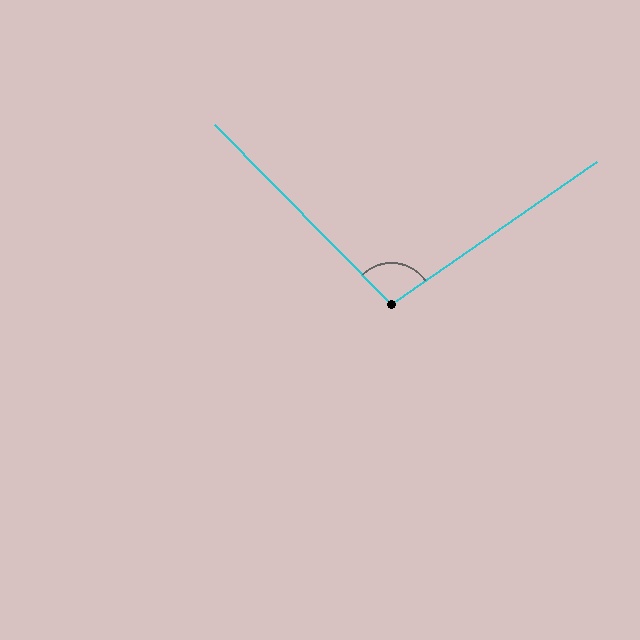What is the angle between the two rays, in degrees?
Approximately 100 degrees.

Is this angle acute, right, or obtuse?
It is obtuse.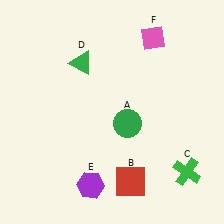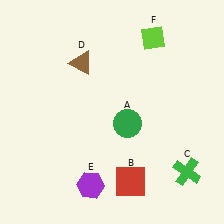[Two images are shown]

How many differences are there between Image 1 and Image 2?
There are 2 differences between the two images.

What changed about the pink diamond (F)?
In Image 1, F is pink. In Image 2, it changed to lime.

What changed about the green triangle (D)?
In Image 1, D is green. In Image 2, it changed to brown.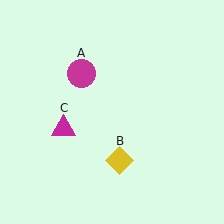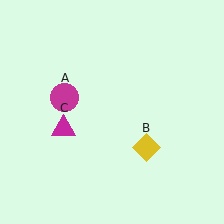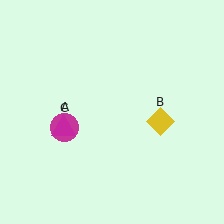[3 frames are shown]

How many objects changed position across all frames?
2 objects changed position: magenta circle (object A), yellow diamond (object B).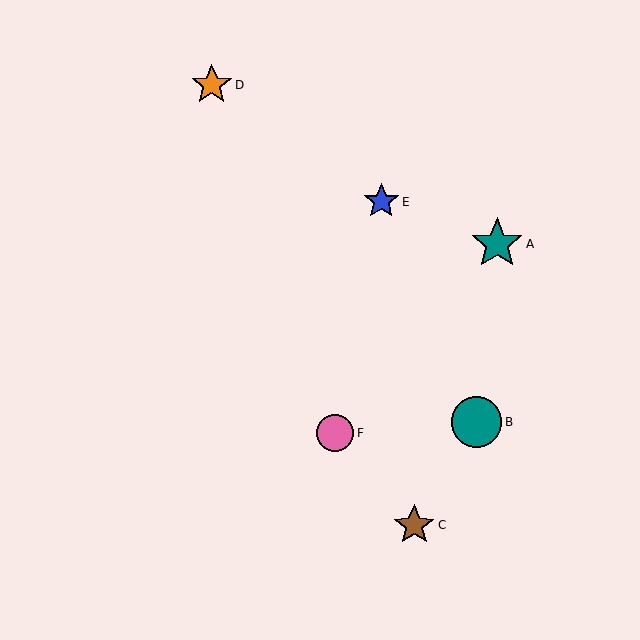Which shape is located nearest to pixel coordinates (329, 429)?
The pink circle (labeled F) at (335, 433) is nearest to that location.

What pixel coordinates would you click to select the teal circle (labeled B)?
Click at (476, 422) to select the teal circle B.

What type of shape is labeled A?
Shape A is a teal star.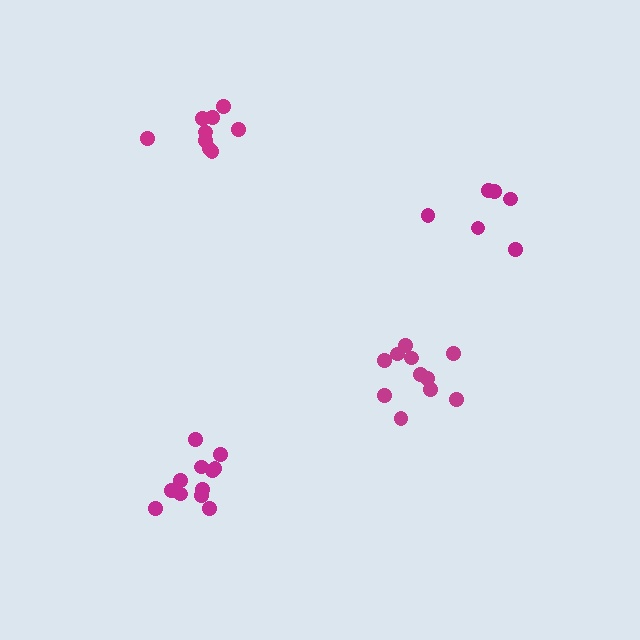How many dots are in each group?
Group 1: 6 dots, Group 2: 12 dots, Group 3: 9 dots, Group 4: 11 dots (38 total).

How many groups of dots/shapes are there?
There are 4 groups.